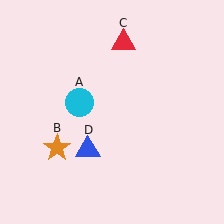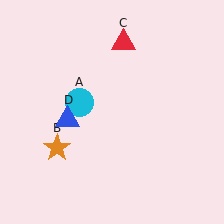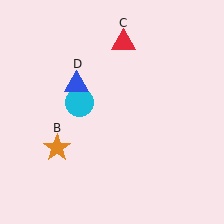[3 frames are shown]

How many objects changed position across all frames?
1 object changed position: blue triangle (object D).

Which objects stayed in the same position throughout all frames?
Cyan circle (object A) and orange star (object B) and red triangle (object C) remained stationary.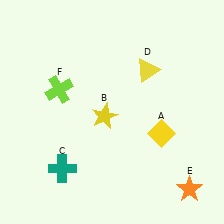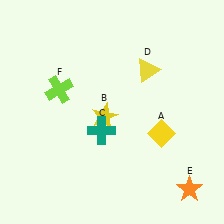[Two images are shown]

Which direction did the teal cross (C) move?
The teal cross (C) moved right.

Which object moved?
The teal cross (C) moved right.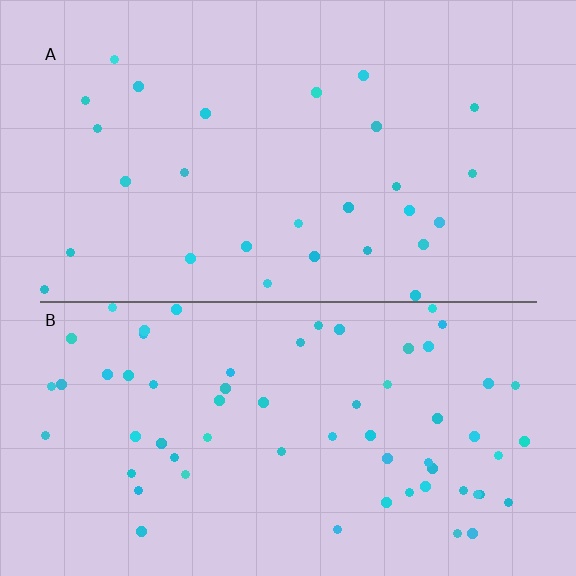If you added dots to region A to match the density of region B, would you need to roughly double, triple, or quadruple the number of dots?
Approximately double.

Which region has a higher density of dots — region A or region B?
B (the bottom).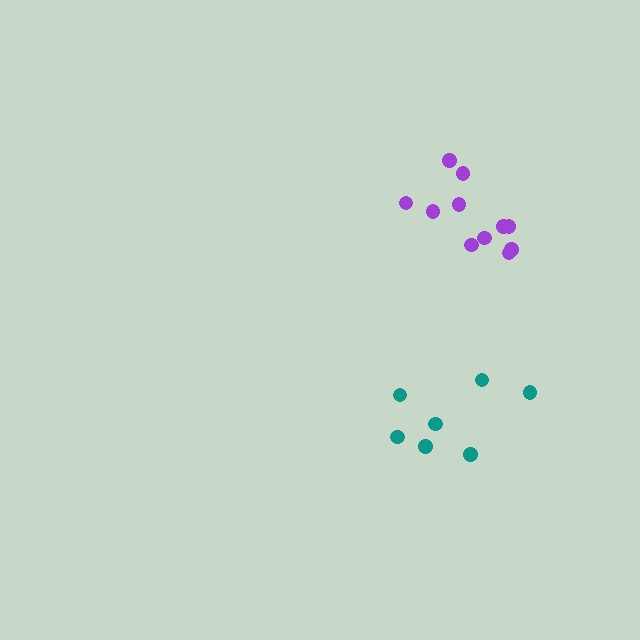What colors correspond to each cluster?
The clusters are colored: purple, teal.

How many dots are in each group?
Group 1: 11 dots, Group 2: 7 dots (18 total).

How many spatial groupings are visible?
There are 2 spatial groupings.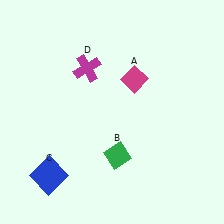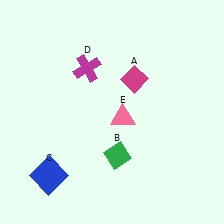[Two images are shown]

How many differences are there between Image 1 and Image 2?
There is 1 difference between the two images.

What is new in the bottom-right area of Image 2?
A pink triangle (E) was added in the bottom-right area of Image 2.